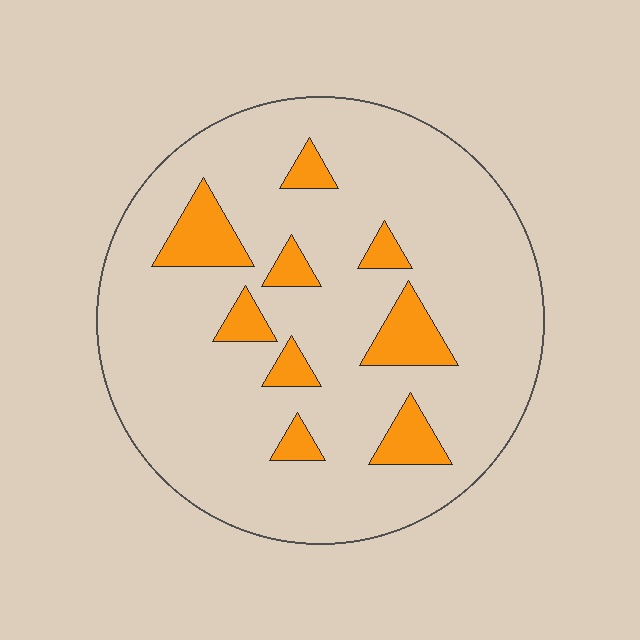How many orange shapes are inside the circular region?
9.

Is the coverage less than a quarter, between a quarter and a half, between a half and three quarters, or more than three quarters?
Less than a quarter.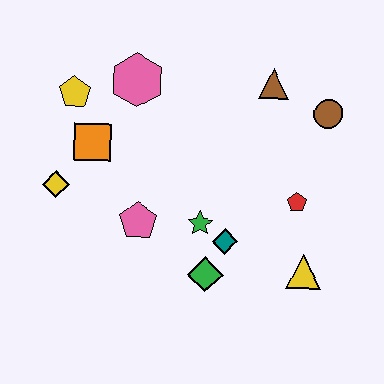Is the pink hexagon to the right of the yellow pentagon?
Yes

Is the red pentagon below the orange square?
Yes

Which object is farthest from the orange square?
The yellow triangle is farthest from the orange square.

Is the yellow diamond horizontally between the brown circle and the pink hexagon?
No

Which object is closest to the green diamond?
The teal diamond is closest to the green diamond.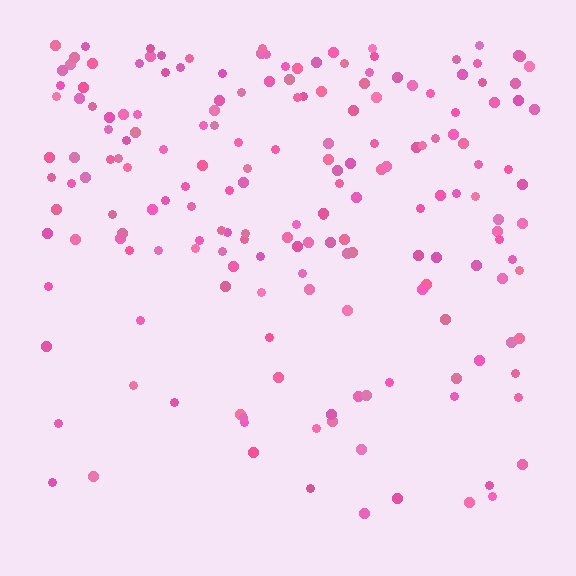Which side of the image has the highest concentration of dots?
The top.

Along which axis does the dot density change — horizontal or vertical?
Vertical.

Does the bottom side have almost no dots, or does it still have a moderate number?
Still a moderate number, just noticeably fewer than the top.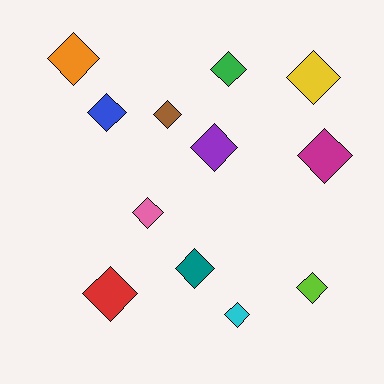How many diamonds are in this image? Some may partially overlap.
There are 12 diamonds.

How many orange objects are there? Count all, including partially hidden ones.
There is 1 orange object.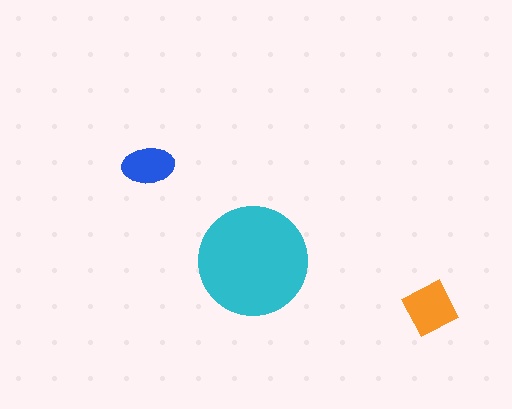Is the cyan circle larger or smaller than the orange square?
Larger.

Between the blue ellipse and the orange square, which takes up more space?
The orange square.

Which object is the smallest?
The blue ellipse.